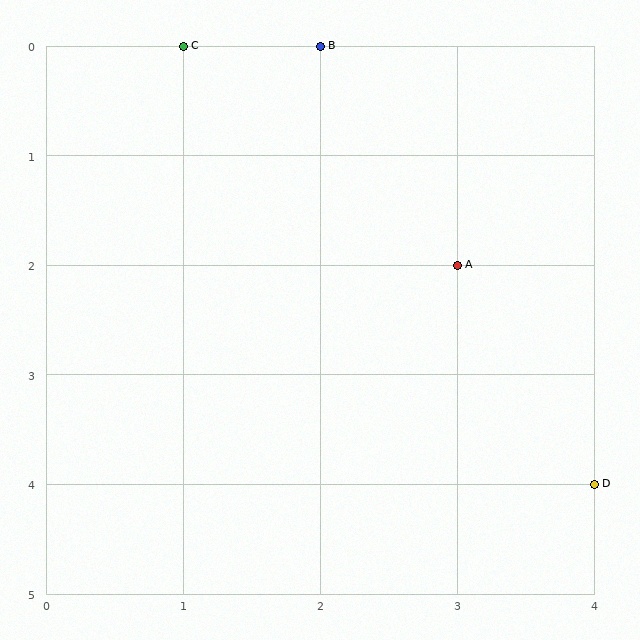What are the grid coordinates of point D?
Point D is at grid coordinates (4, 4).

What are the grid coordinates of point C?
Point C is at grid coordinates (1, 0).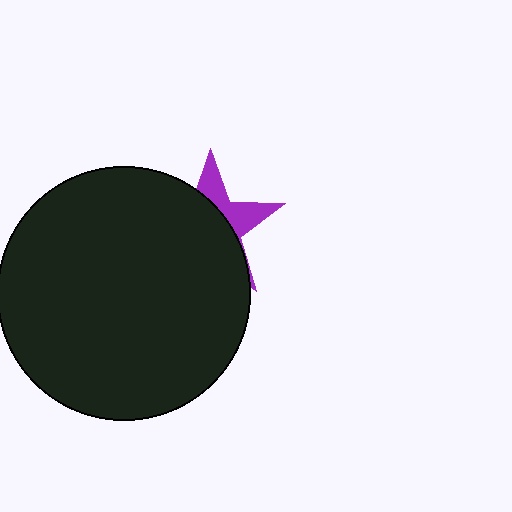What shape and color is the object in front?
The object in front is a black circle.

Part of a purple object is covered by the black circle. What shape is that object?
It is a star.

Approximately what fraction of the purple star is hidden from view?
Roughly 69% of the purple star is hidden behind the black circle.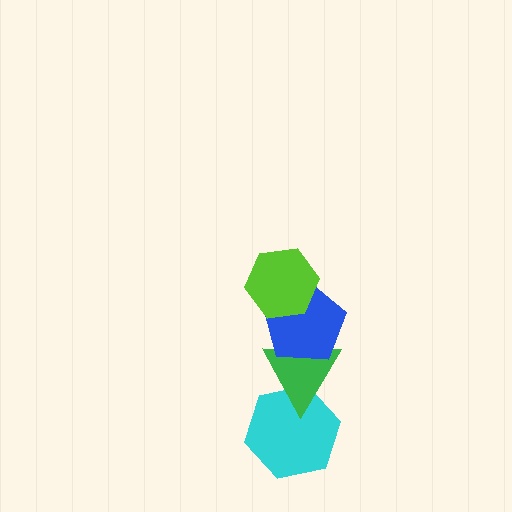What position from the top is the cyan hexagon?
The cyan hexagon is 4th from the top.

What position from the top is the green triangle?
The green triangle is 3rd from the top.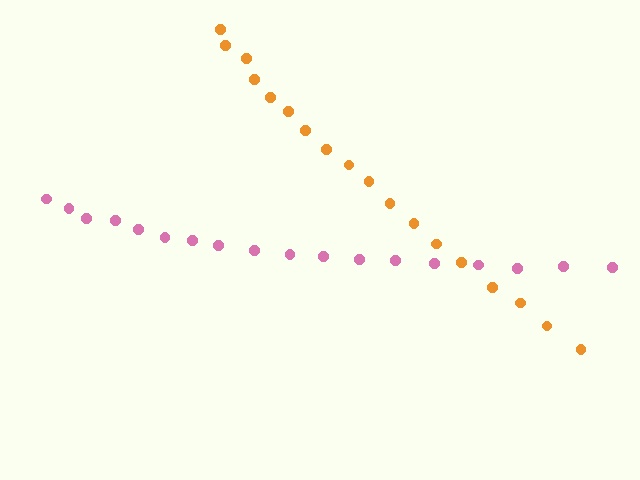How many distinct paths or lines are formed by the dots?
There are 2 distinct paths.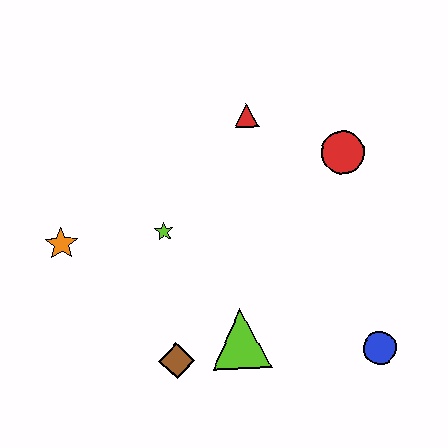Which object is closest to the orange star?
The lime star is closest to the orange star.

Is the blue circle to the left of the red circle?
No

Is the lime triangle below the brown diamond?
No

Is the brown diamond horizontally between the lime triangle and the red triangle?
No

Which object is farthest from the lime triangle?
The red triangle is farthest from the lime triangle.